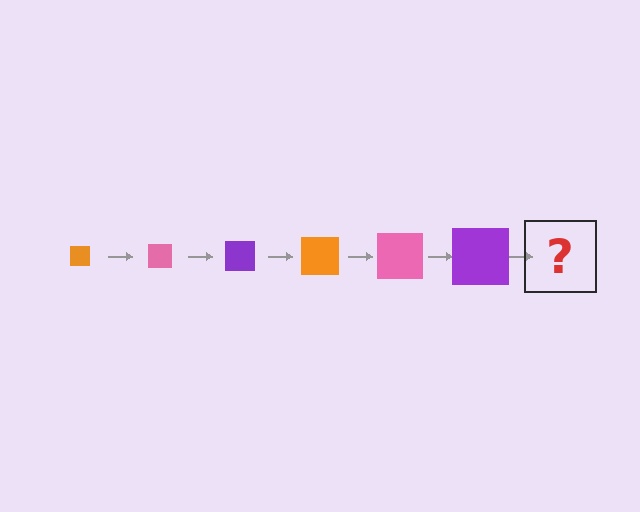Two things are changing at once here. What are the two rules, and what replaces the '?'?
The two rules are that the square grows larger each step and the color cycles through orange, pink, and purple. The '?' should be an orange square, larger than the previous one.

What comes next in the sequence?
The next element should be an orange square, larger than the previous one.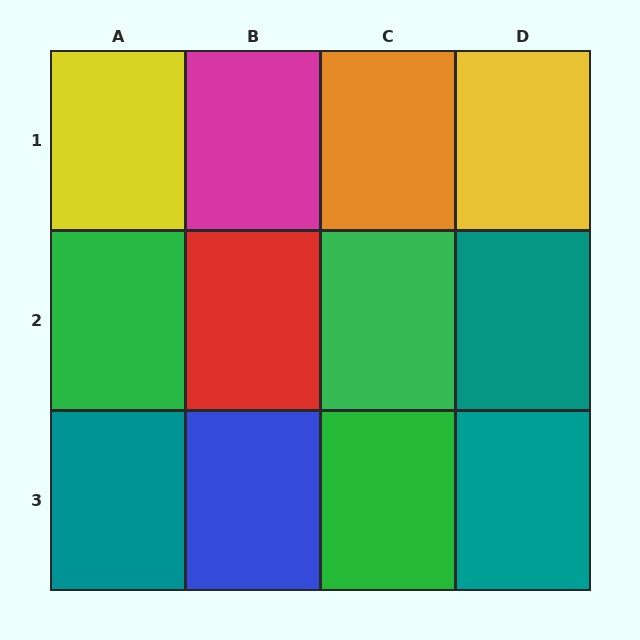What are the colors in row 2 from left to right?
Green, red, green, teal.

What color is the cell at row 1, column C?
Orange.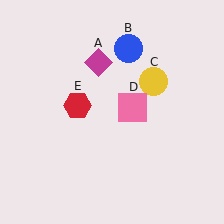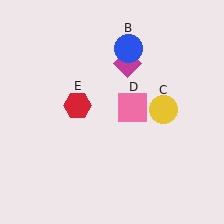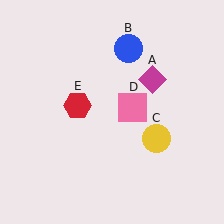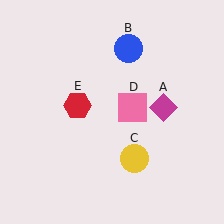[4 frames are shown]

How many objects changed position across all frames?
2 objects changed position: magenta diamond (object A), yellow circle (object C).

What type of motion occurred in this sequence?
The magenta diamond (object A), yellow circle (object C) rotated clockwise around the center of the scene.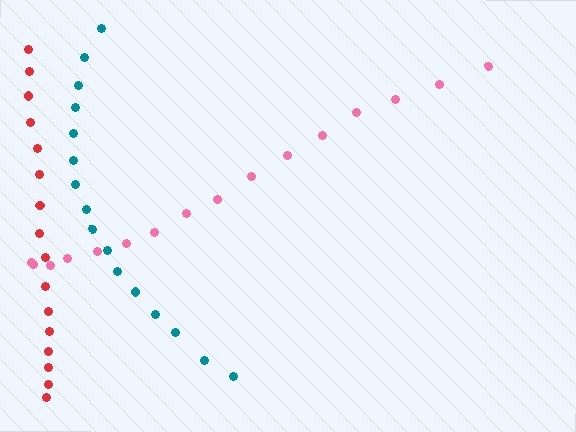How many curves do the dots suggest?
There are 3 distinct paths.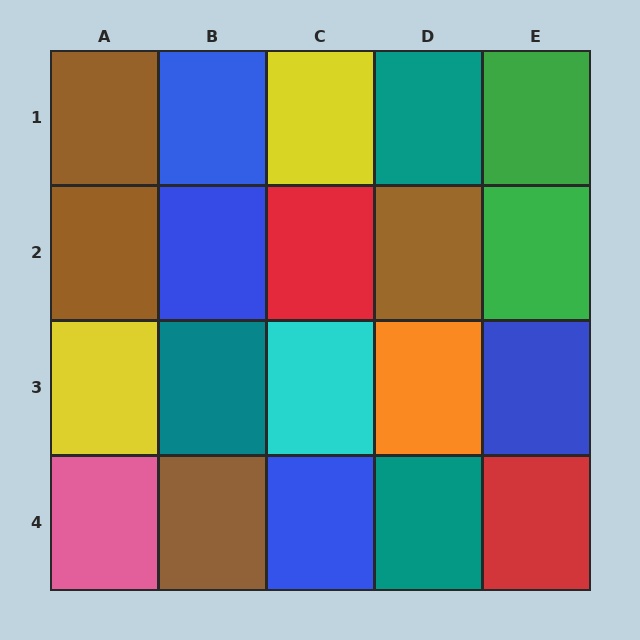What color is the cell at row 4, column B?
Brown.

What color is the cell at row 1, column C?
Yellow.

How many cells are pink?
1 cell is pink.